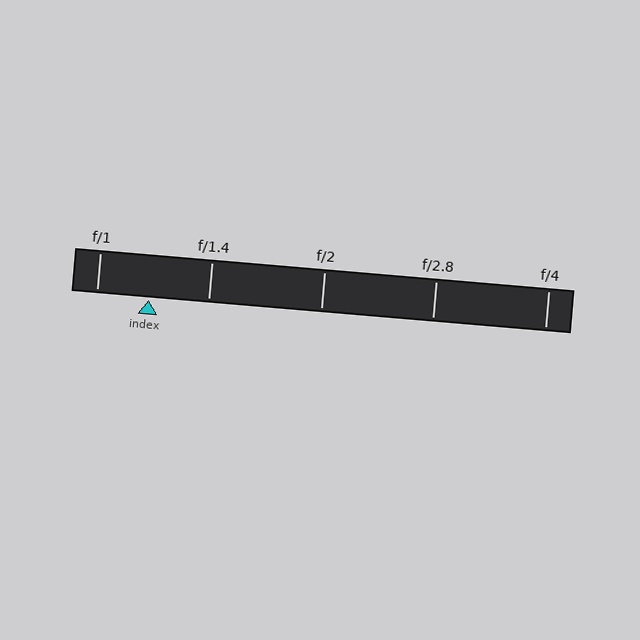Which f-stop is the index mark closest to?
The index mark is closest to f/1.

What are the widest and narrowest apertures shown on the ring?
The widest aperture shown is f/1 and the narrowest is f/4.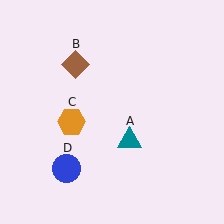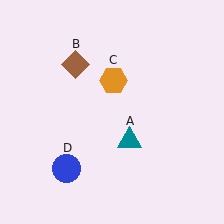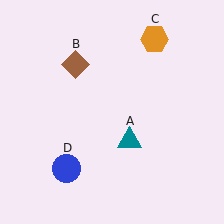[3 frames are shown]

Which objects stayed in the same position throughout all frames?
Teal triangle (object A) and brown diamond (object B) and blue circle (object D) remained stationary.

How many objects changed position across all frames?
1 object changed position: orange hexagon (object C).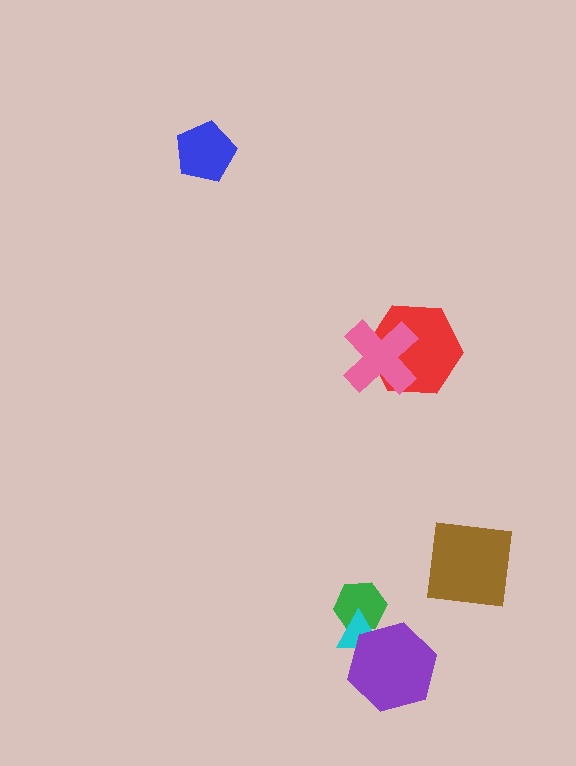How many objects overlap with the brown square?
0 objects overlap with the brown square.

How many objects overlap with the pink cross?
1 object overlaps with the pink cross.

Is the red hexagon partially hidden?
Yes, it is partially covered by another shape.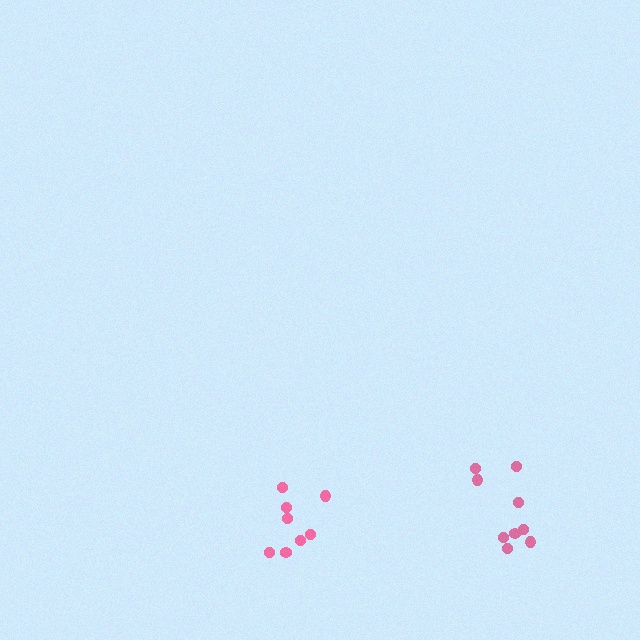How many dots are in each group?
Group 1: 8 dots, Group 2: 9 dots (17 total).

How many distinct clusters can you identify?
There are 2 distinct clusters.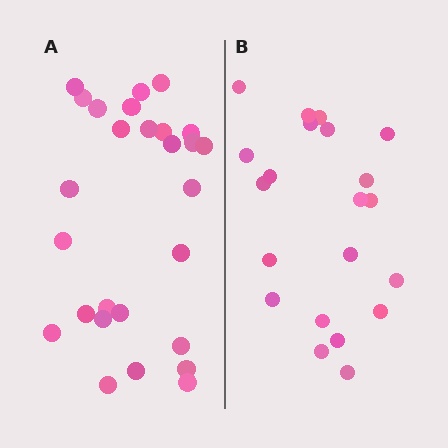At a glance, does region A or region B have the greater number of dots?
Region A (the left region) has more dots.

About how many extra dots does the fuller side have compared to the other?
Region A has about 6 more dots than region B.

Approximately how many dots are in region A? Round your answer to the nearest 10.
About 30 dots. (The exact count is 27, which rounds to 30.)